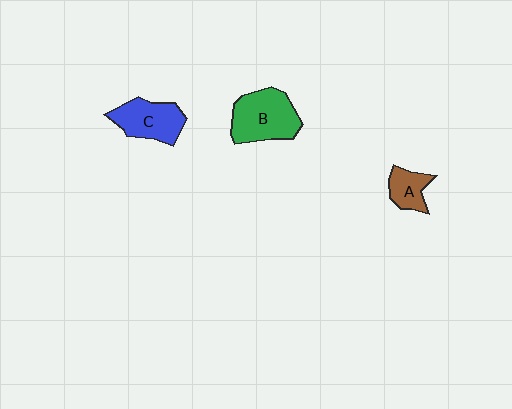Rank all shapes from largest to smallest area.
From largest to smallest: B (green), C (blue), A (brown).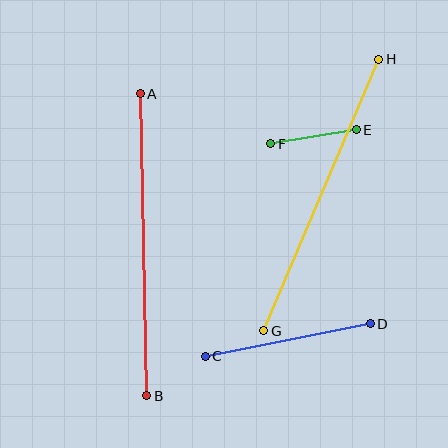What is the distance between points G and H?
The distance is approximately 295 pixels.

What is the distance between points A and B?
The distance is approximately 302 pixels.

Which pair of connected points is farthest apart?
Points A and B are farthest apart.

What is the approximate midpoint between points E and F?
The midpoint is at approximately (314, 137) pixels.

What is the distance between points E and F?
The distance is approximately 87 pixels.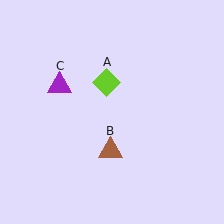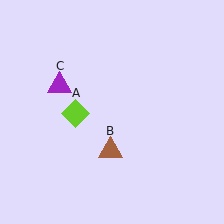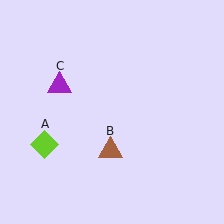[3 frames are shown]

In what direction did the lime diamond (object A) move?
The lime diamond (object A) moved down and to the left.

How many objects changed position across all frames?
1 object changed position: lime diamond (object A).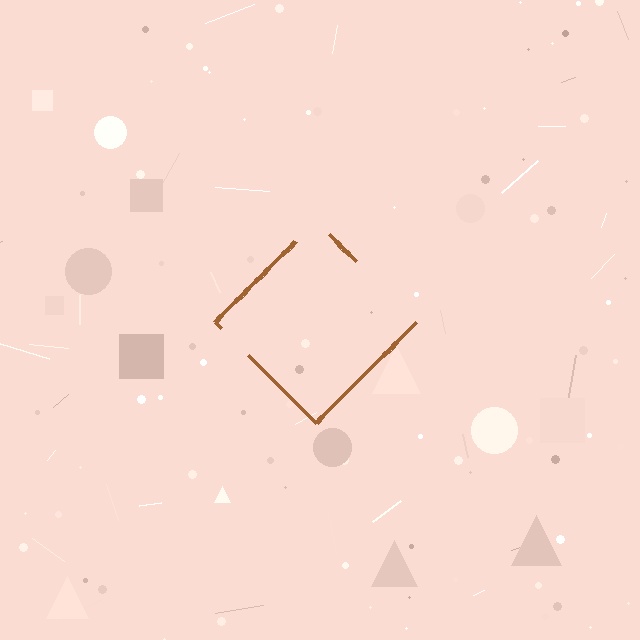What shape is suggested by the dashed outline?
The dashed outline suggests a diamond.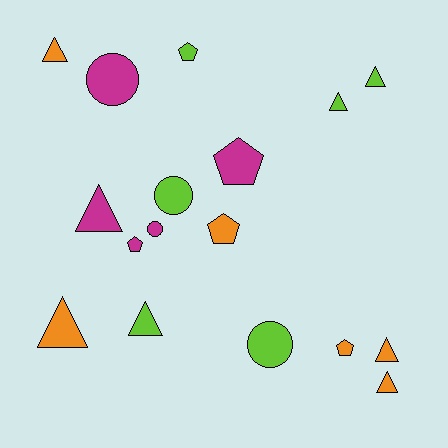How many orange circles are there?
There are no orange circles.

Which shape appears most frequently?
Triangle, with 8 objects.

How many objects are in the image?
There are 17 objects.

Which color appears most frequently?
Lime, with 6 objects.